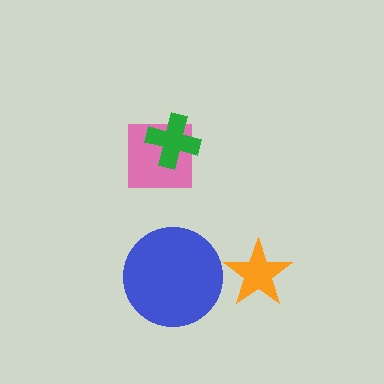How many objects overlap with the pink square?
1 object overlaps with the pink square.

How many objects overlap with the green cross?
1 object overlaps with the green cross.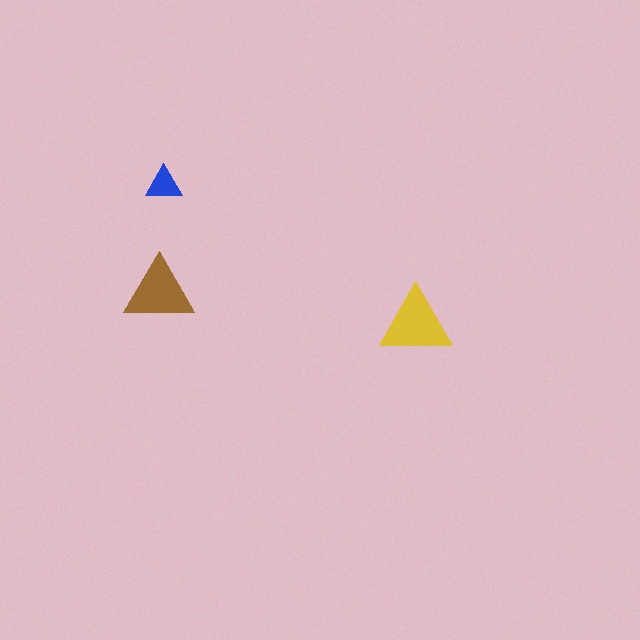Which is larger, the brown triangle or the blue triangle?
The brown one.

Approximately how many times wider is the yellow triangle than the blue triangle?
About 2 times wider.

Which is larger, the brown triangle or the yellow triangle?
The yellow one.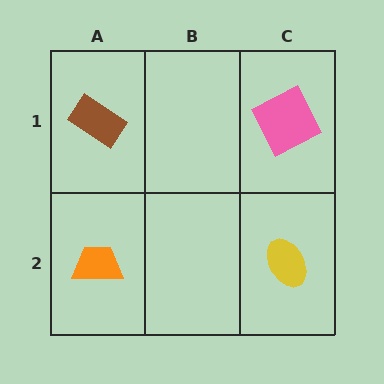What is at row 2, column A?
An orange trapezoid.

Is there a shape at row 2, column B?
No, that cell is empty.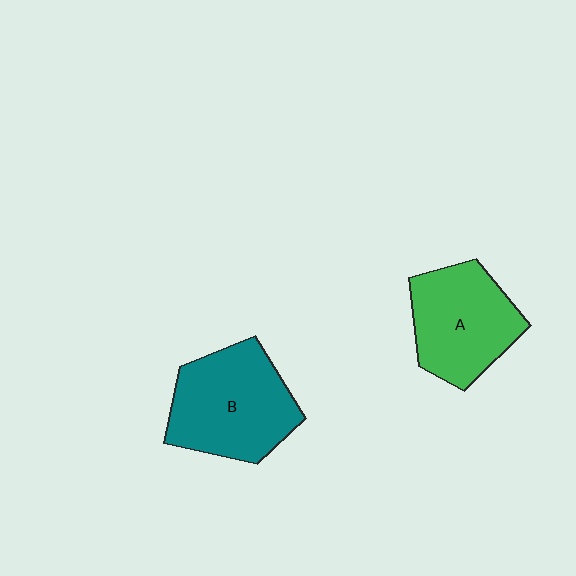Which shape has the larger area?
Shape B (teal).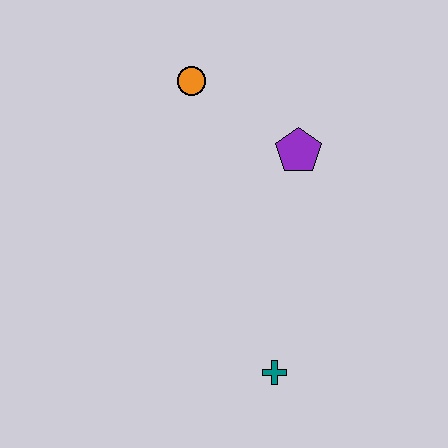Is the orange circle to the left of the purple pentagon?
Yes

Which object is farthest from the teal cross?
The orange circle is farthest from the teal cross.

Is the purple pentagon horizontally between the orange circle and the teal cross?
No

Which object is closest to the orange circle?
The purple pentagon is closest to the orange circle.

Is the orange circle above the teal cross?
Yes